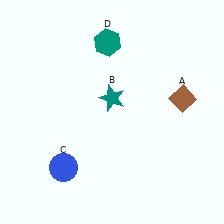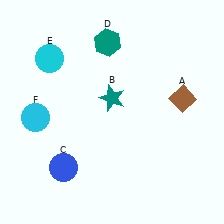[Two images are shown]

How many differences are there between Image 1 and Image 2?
There are 2 differences between the two images.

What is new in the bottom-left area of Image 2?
A cyan circle (F) was added in the bottom-left area of Image 2.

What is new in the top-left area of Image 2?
A cyan circle (E) was added in the top-left area of Image 2.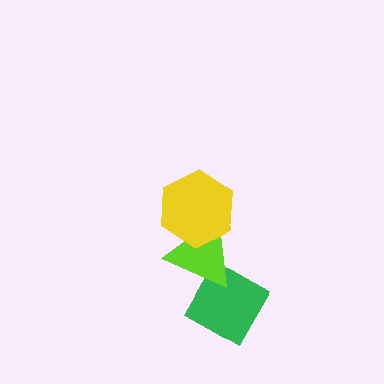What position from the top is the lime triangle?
The lime triangle is 2nd from the top.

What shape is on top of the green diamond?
The lime triangle is on top of the green diamond.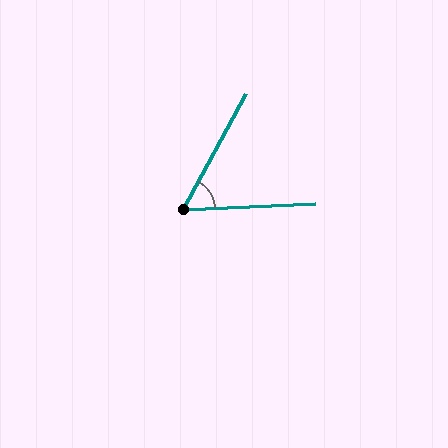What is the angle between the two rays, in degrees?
Approximately 59 degrees.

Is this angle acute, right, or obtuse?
It is acute.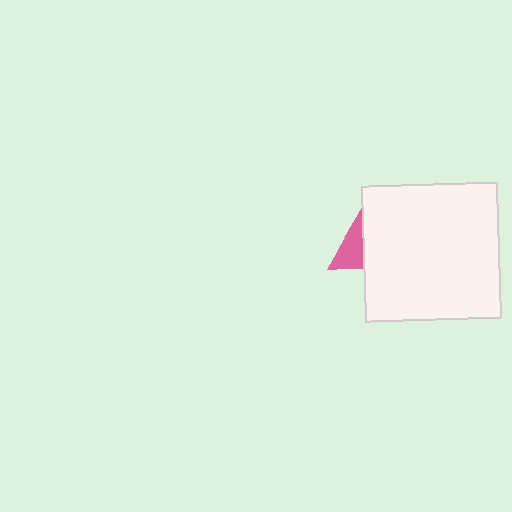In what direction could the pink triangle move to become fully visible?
The pink triangle could move left. That would shift it out from behind the white square entirely.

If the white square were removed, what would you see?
You would see the complete pink triangle.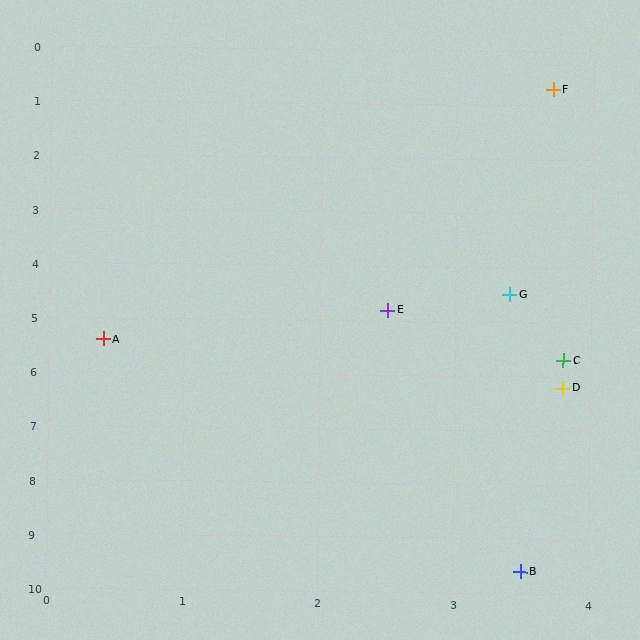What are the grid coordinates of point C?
Point C is at approximately (3.8, 5.7).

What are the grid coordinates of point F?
Point F is at approximately (3.7, 0.7).